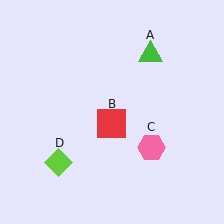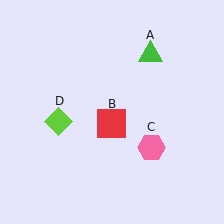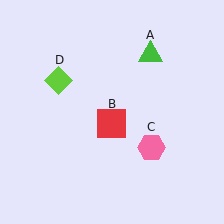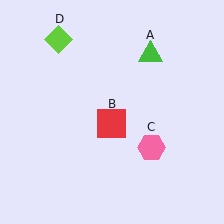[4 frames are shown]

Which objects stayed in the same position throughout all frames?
Green triangle (object A) and red square (object B) and pink hexagon (object C) remained stationary.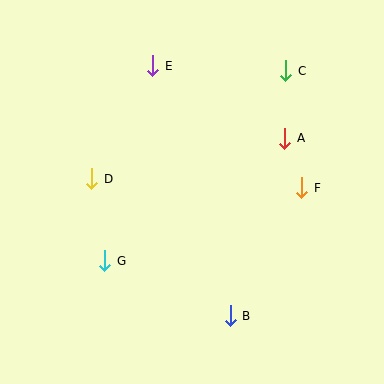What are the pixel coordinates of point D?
Point D is at (92, 179).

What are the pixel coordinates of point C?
Point C is at (286, 71).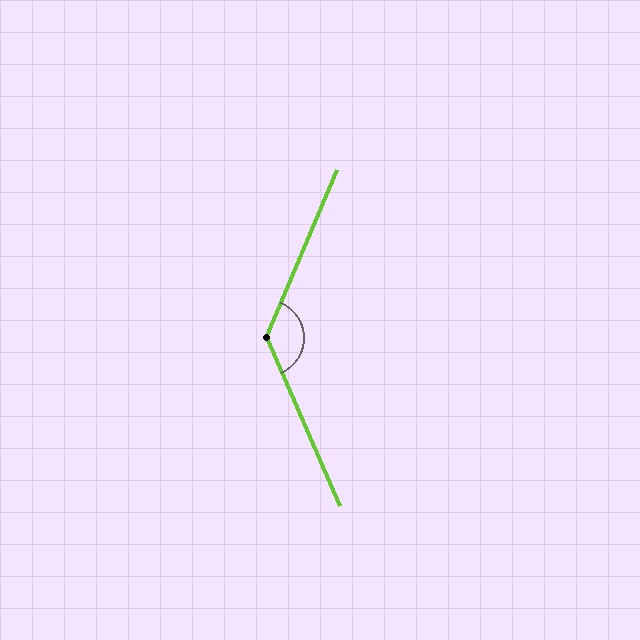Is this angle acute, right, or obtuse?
It is obtuse.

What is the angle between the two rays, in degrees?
Approximately 133 degrees.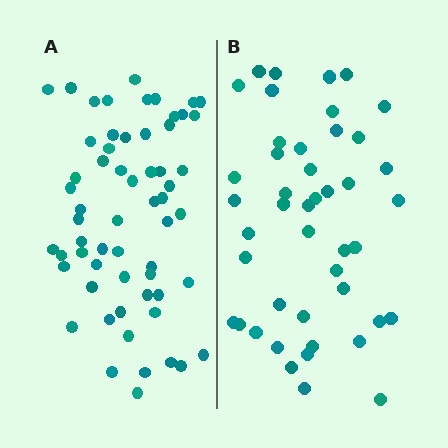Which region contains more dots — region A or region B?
Region A (the left region) has more dots.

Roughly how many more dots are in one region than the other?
Region A has approximately 15 more dots than region B.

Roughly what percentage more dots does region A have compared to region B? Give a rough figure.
About 35% more.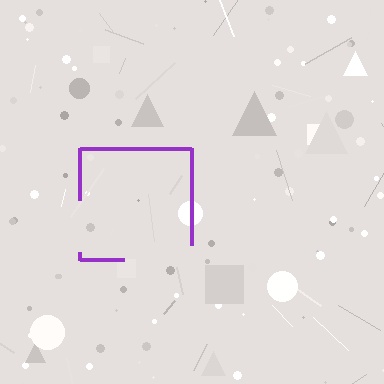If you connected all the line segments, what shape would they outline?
They would outline a square.